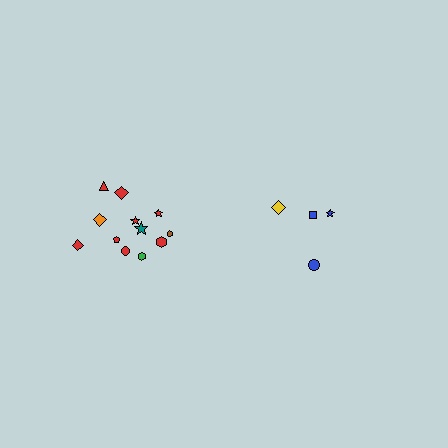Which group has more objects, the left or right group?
The left group.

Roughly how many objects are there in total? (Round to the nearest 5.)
Roughly 15 objects in total.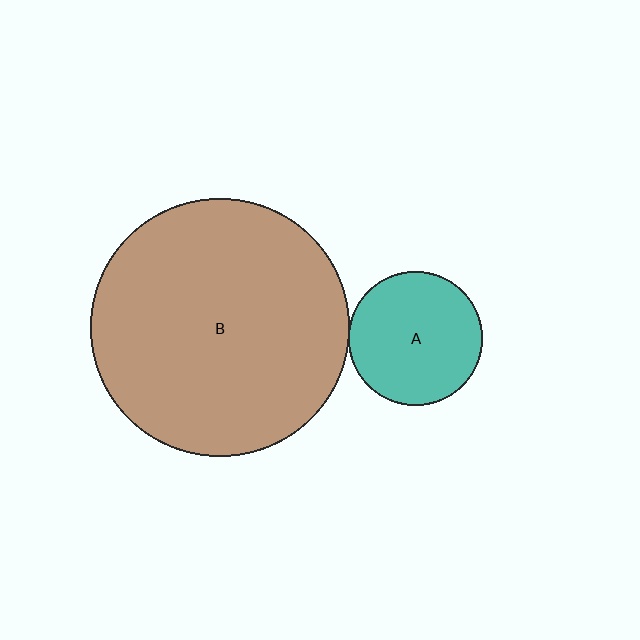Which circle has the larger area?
Circle B (brown).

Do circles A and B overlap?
Yes.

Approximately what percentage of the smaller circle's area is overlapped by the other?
Approximately 5%.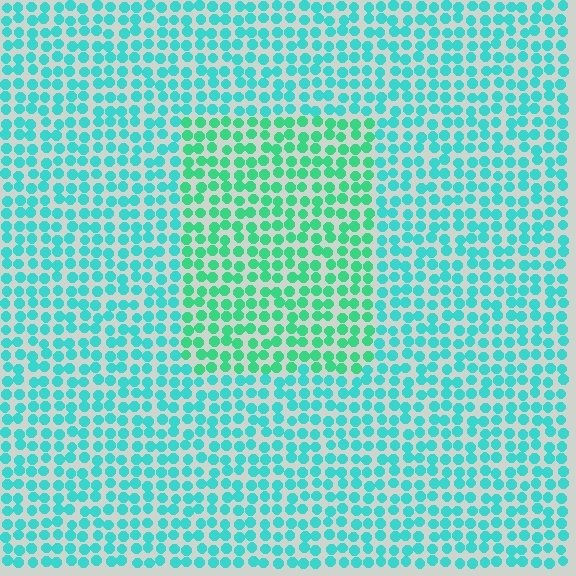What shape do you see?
I see a rectangle.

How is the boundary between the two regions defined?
The boundary is defined purely by a slight shift in hue (about 28 degrees). Spacing, size, and orientation are identical on both sides.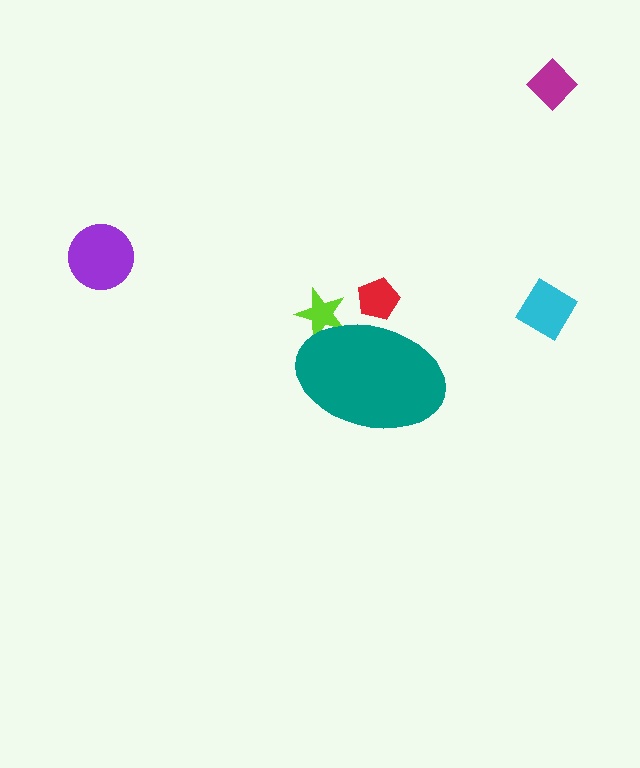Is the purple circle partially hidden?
No, the purple circle is fully visible.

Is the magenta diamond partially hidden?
No, the magenta diamond is fully visible.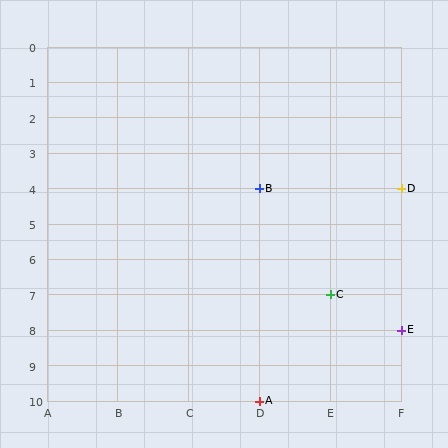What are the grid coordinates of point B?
Point B is at grid coordinates (D, 4).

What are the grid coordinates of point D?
Point D is at grid coordinates (F, 4).